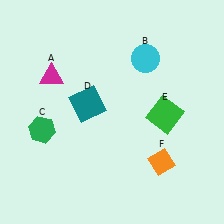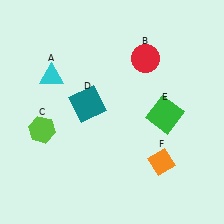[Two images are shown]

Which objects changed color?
A changed from magenta to cyan. B changed from cyan to red. C changed from green to lime.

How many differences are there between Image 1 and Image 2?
There are 3 differences between the two images.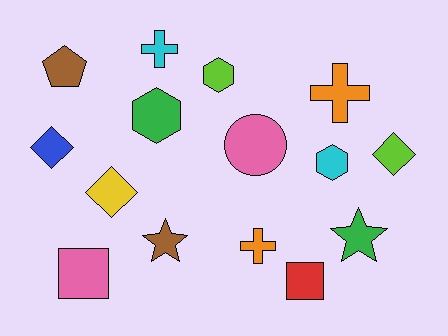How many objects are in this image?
There are 15 objects.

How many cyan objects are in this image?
There are 2 cyan objects.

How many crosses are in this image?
There are 3 crosses.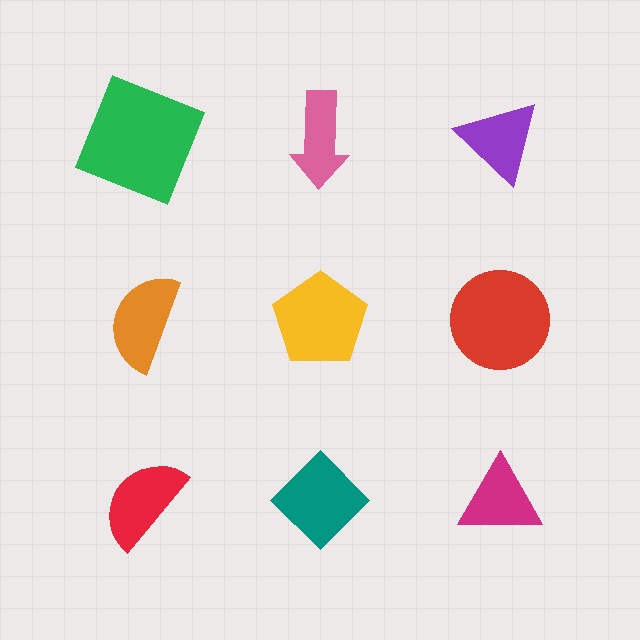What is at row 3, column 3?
A magenta triangle.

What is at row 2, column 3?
A red circle.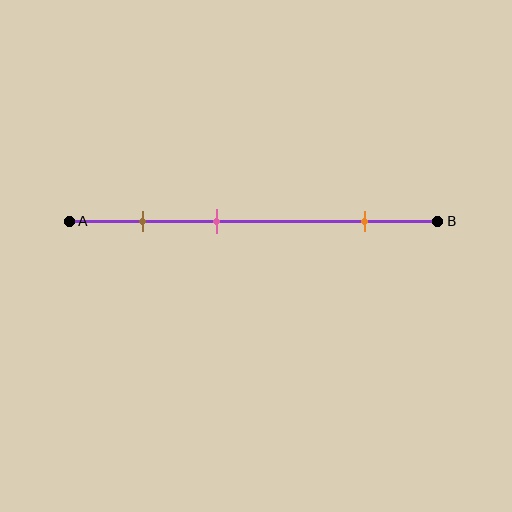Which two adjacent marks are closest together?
The brown and pink marks are the closest adjacent pair.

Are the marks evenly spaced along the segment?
No, the marks are not evenly spaced.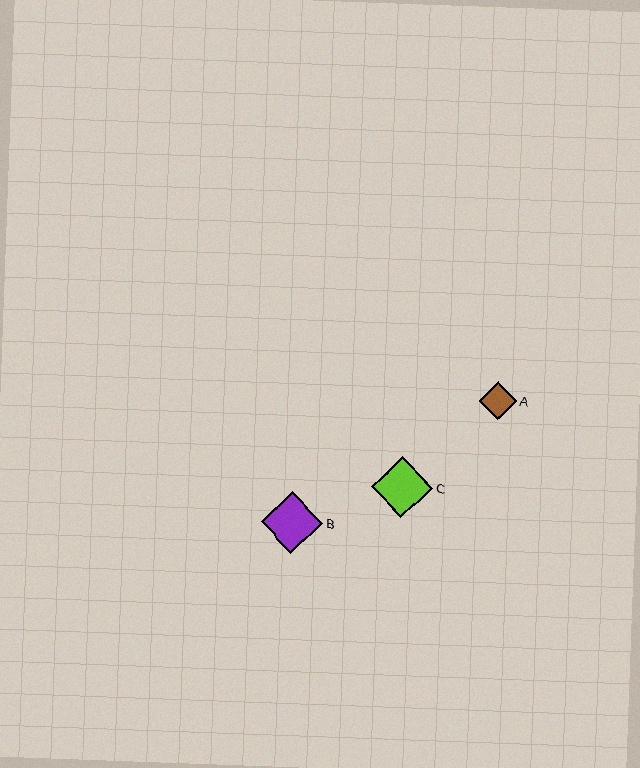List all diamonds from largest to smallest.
From largest to smallest: B, C, A.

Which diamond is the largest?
Diamond B is the largest with a size of approximately 62 pixels.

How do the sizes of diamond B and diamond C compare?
Diamond B and diamond C are approximately the same size.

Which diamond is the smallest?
Diamond A is the smallest with a size of approximately 38 pixels.